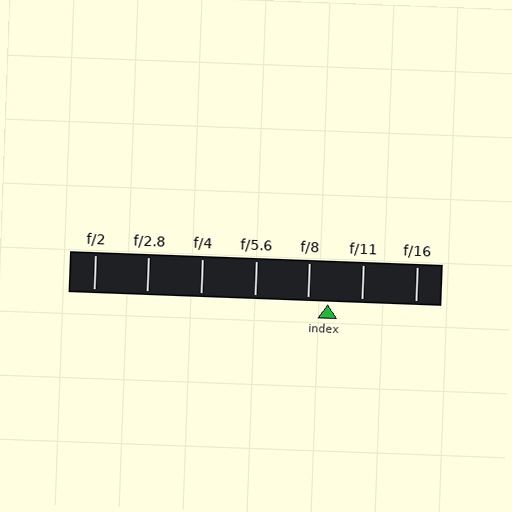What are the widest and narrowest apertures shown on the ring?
The widest aperture shown is f/2 and the narrowest is f/16.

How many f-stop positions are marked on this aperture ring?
There are 7 f-stop positions marked.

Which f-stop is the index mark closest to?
The index mark is closest to f/8.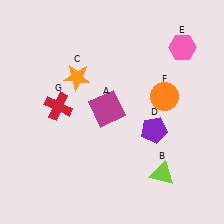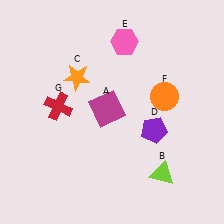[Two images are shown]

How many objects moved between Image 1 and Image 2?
1 object moved between the two images.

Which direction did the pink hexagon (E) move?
The pink hexagon (E) moved left.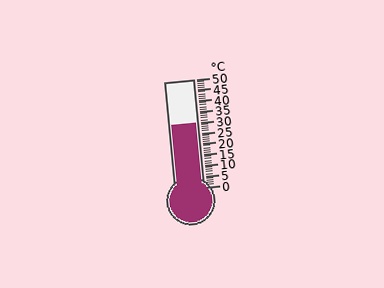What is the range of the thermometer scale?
The thermometer scale ranges from 0°C to 50°C.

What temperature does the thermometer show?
The thermometer shows approximately 30°C.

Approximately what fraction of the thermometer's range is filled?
The thermometer is filled to approximately 60% of its range.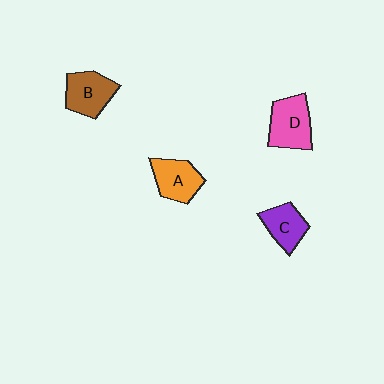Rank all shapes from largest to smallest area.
From largest to smallest: D (pink), B (brown), A (orange), C (purple).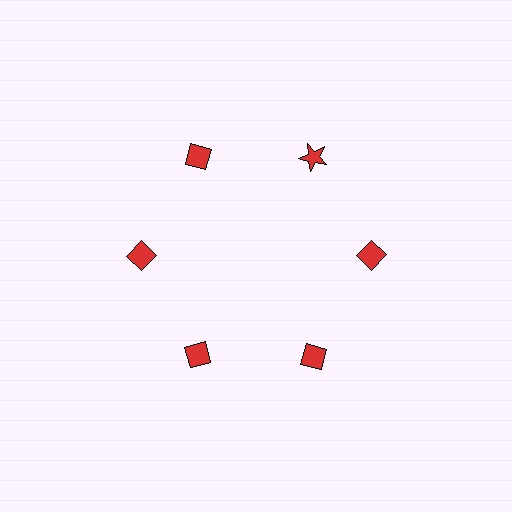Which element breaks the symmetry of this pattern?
The red star at roughly the 1 o'clock position breaks the symmetry. All other shapes are red diamonds.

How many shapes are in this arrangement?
There are 6 shapes arranged in a ring pattern.